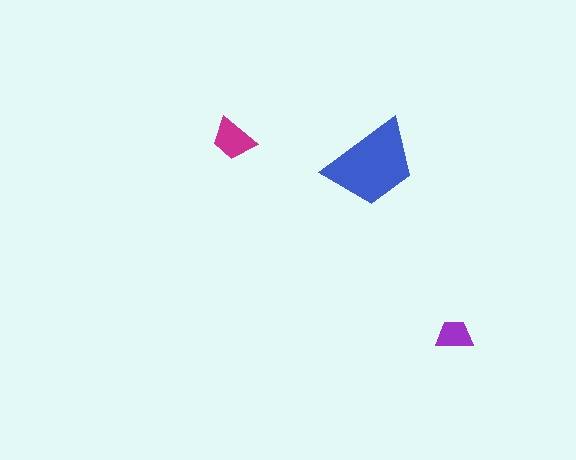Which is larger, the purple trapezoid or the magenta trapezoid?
The magenta one.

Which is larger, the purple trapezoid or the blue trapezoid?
The blue one.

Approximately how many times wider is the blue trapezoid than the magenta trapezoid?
About 2 times wider.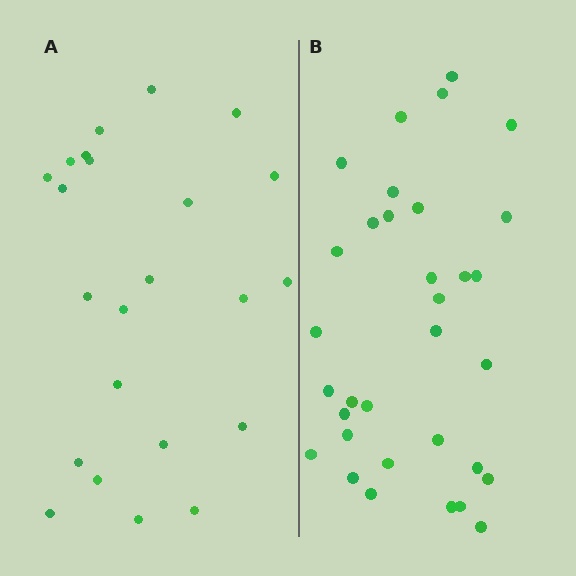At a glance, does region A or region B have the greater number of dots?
Region B (the right region) has more dots.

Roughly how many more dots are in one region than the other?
Region B has roughly 10 or so more dots than region A.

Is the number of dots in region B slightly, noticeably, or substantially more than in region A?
Region B has noticeably more, but not dramatically so. The ratio is roughly 1.4 to 1.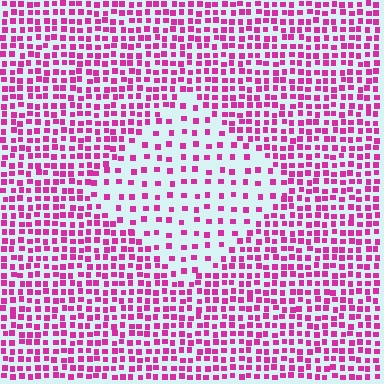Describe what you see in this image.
The image contains small magenta elements arranged at two different densities. A diamond-shaped region is visible where the elements are less densely packed than the surrounding area.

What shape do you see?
I see a diamond.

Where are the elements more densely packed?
The elements are more densely packed outside the diamond boundary.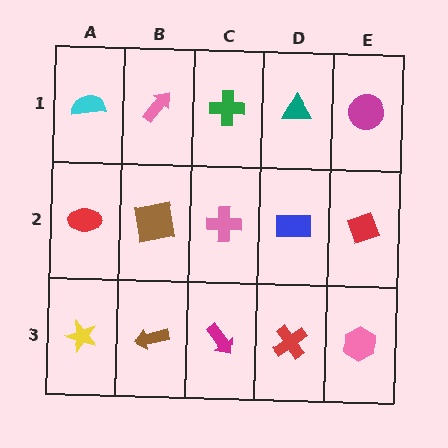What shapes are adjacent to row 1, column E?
A red diamond (row 2, column E), a teal triangle (row 1, column D).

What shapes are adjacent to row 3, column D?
A blue rectangle (row 2, column D), a magenta arrow (row 3, column C), a pink hexagon (row 3, column E).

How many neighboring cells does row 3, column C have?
3.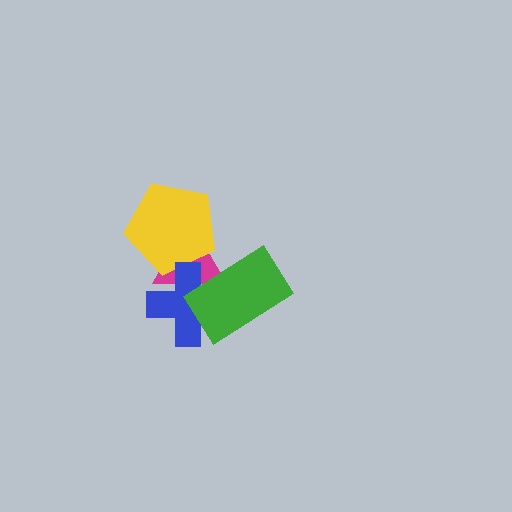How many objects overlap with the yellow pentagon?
2 objects overlap with the yellow pentagon.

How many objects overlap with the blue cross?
3 objects overlap with the blue cross.